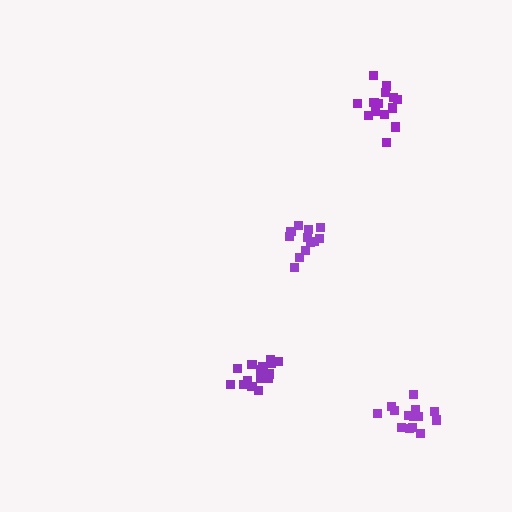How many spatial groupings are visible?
There are 4 spatial groupings.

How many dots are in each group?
Group 1: 14 dots, Group 2: 12 dots, Group 3: 17 dots, Group 4: 14 dots (57 total).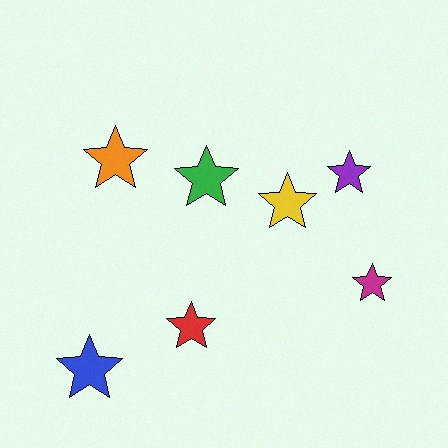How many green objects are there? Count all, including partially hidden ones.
There is 1 green object.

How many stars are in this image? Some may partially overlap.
There are 7 stars.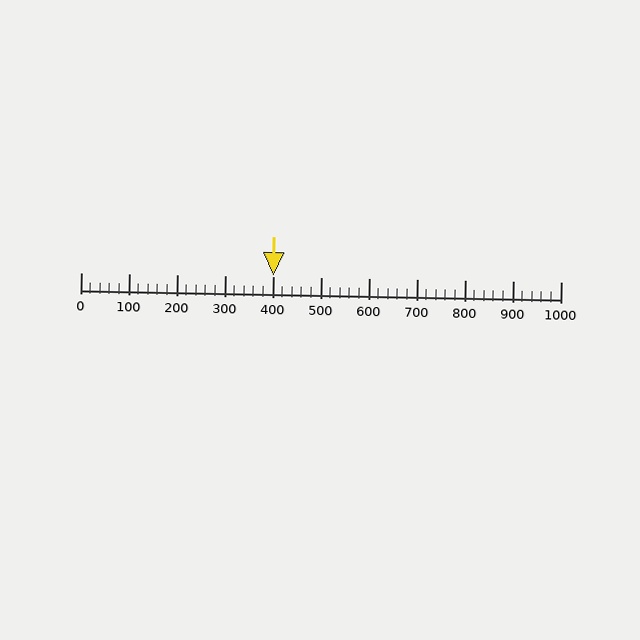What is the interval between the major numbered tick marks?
The major tick marks are spaced 100 units apart.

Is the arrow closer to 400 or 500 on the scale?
The arrow is closer to 400.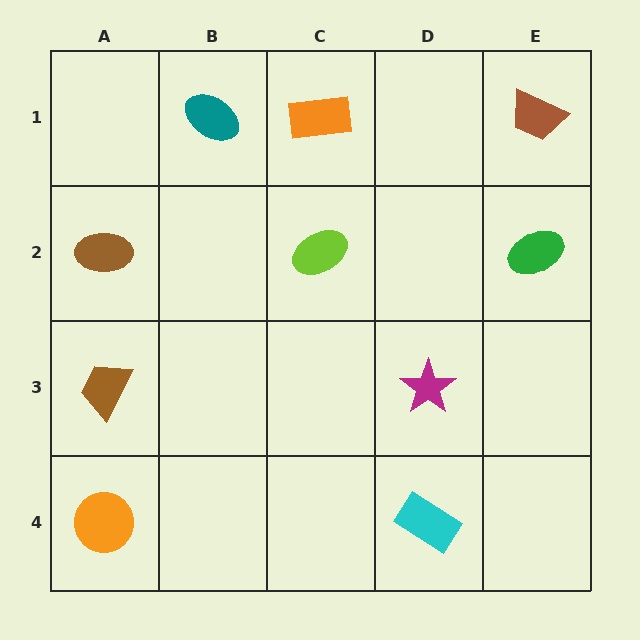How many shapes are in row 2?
3 shapes.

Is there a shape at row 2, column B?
No, that cell is empty.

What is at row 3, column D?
A magenta star.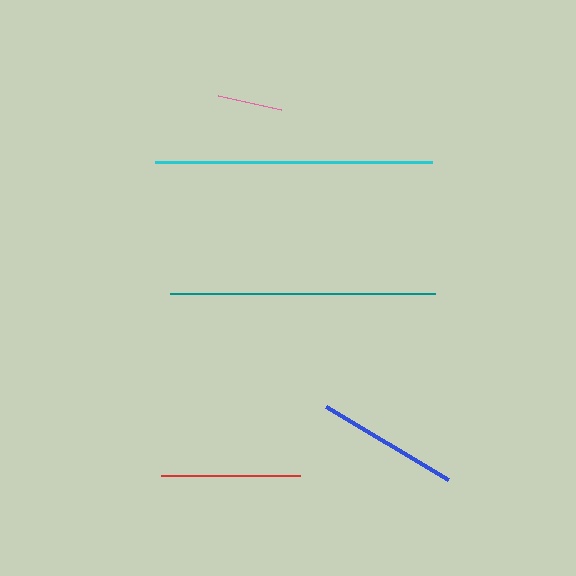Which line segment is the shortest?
The pink line is the shortest at approximately 64 pixels.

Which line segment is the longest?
The cyan line is the longest at approximately 278 pixels.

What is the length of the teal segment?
The teal segment is approximately 265 pixels long.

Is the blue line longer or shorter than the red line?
The blue line is longer than the red line.